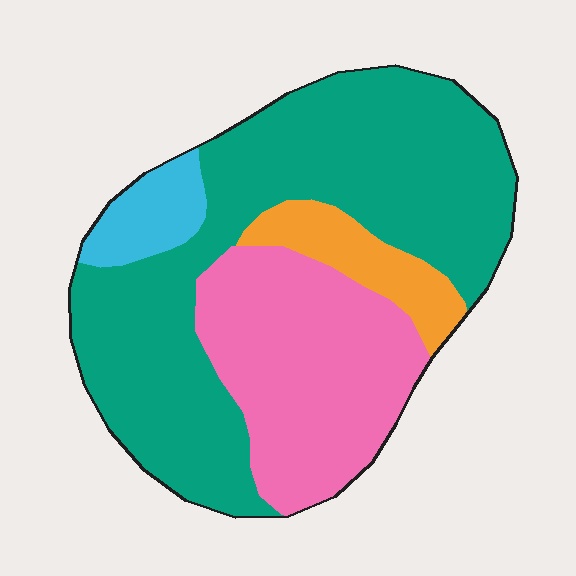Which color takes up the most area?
Teal, at roughly 55%.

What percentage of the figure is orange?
Orange takes up about one tenth (1/10) of the figure.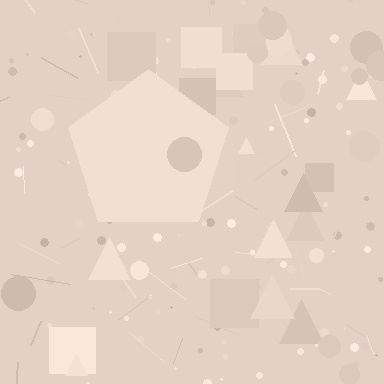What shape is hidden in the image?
A pentagon is hidden in the image.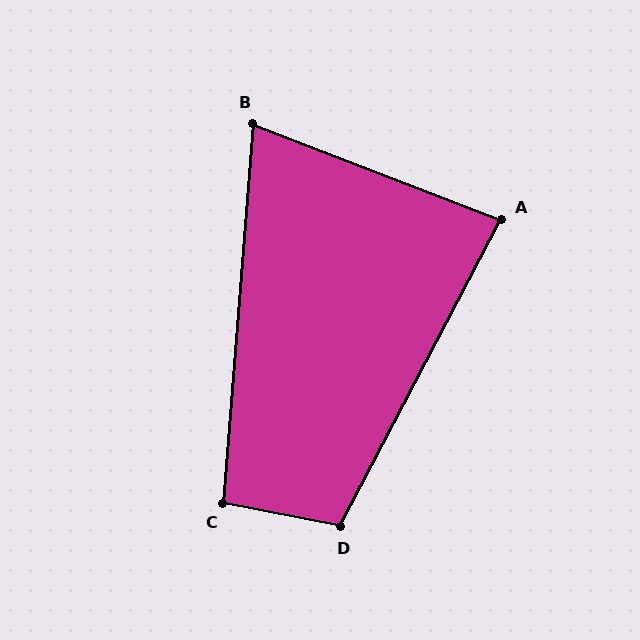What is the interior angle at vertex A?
Approximately 83 degrees (acute).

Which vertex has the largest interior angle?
D, at approximately 106 degrees.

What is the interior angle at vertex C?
Approximately 97 degrees (obtuse).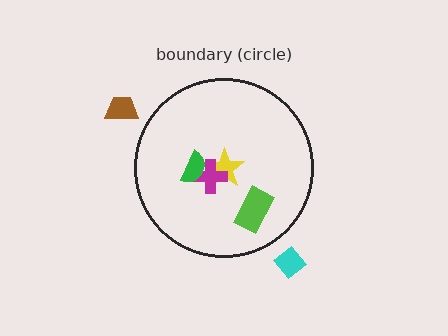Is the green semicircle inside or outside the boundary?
Inside.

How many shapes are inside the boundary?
4 inside, 2 outside.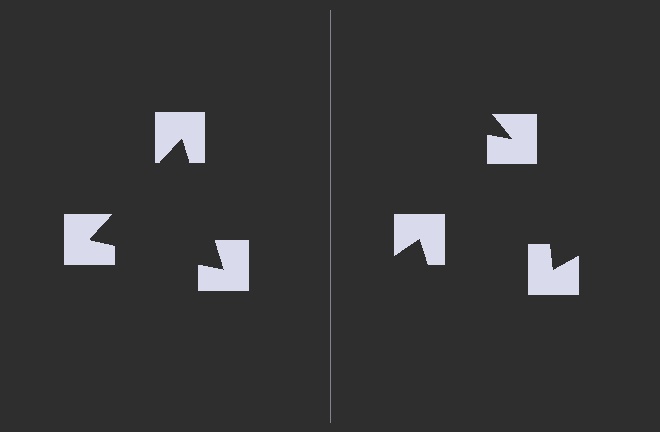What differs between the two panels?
The notched squares are positioned identically on both sides; only the wedge orientations differ. On the left they align to a triangle; on the right they are misaligned.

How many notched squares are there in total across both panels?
6 — 3 on each side.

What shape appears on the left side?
An illusory triangle.